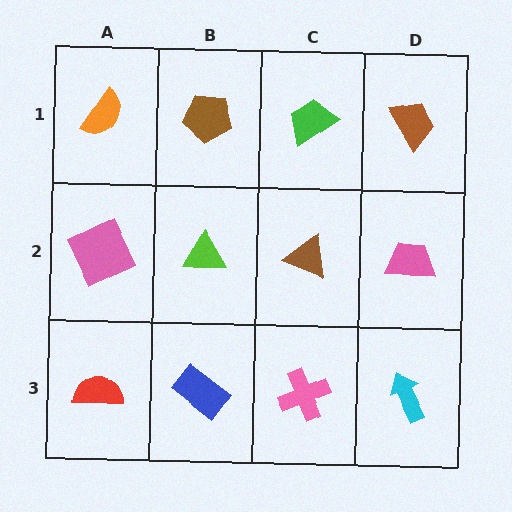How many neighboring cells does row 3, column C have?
3.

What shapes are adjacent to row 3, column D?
A pink trapezoid (row 2, column D), a pink cross (row 3, column C).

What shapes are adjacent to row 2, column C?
A green trapezoid (row 1, column C), a pink cross (row 3, column C), a lime triangle (row 2, column B), a pink trapezoid (row 2, column D).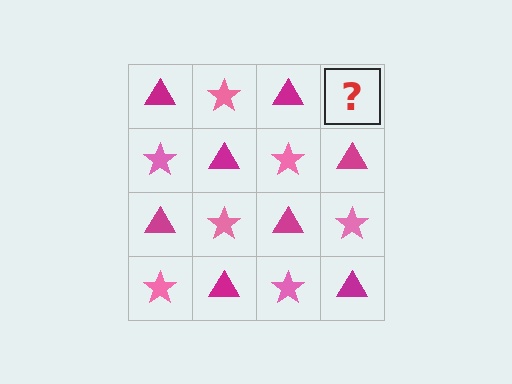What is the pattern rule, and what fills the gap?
The rule is that it alternates magenta triangle and pink star in a checkerboard pattern. The gap should be filled with a pink star.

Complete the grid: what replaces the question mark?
The question mark should be replaced with a pink star.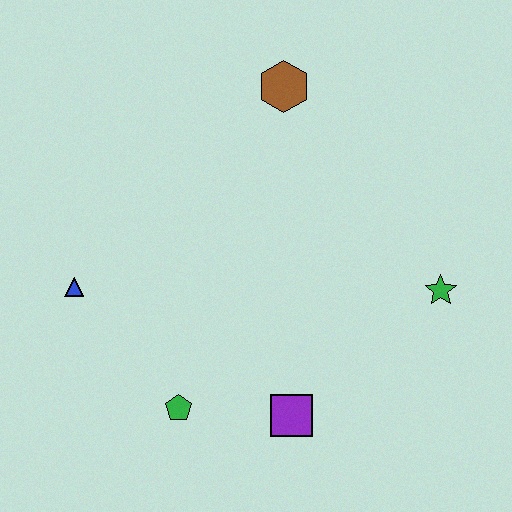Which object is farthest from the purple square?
The brown hexagon is farthest from the purple square.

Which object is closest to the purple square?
The green pentagon is closest to the purple square.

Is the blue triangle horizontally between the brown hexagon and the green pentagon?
No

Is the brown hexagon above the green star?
Yes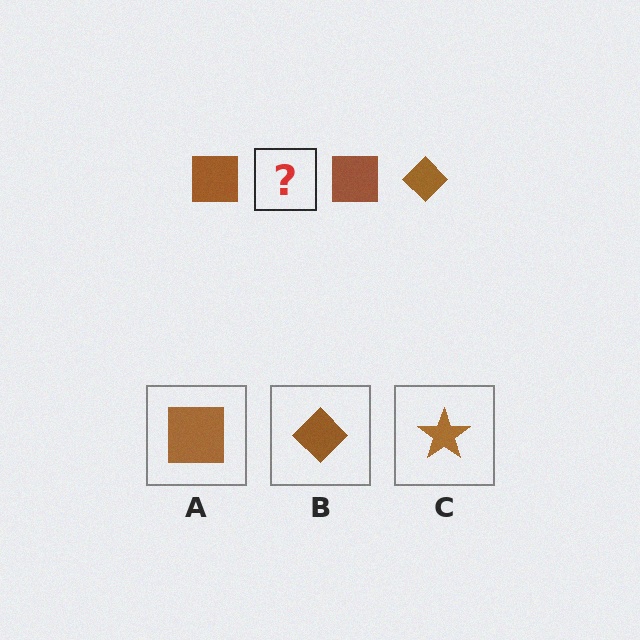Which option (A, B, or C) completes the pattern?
B.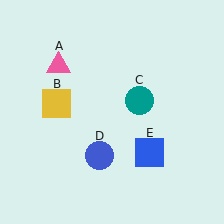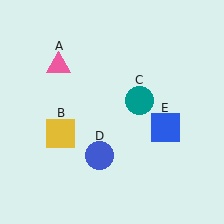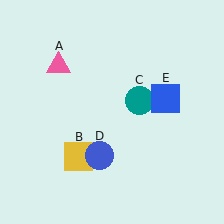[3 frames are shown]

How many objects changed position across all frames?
2 objects changed position: yellow square (object B), blue square (object E).